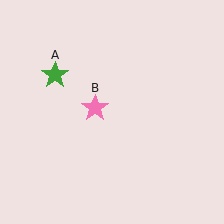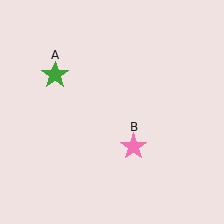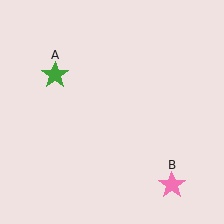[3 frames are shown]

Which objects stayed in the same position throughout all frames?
Green star (object A) remained stationary.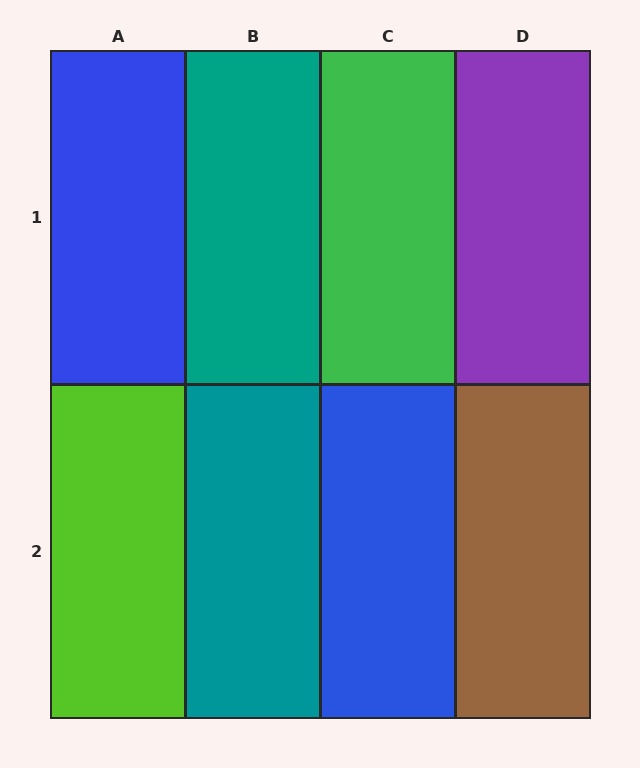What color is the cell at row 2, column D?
Brown.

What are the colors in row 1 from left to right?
Blue, teal, green, purple.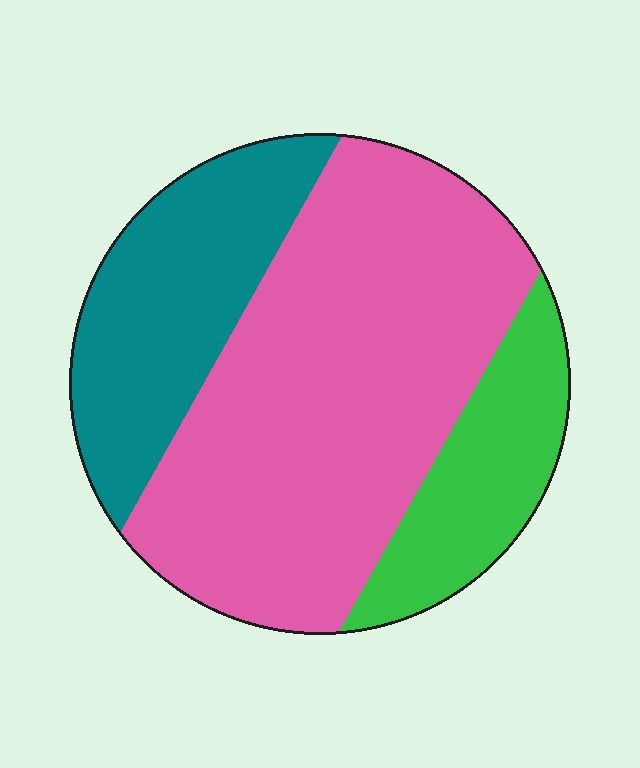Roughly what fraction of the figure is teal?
Teal takes up about one quarter (1/4) of the figure.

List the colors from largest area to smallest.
From largest to smallest: pink, teal, green.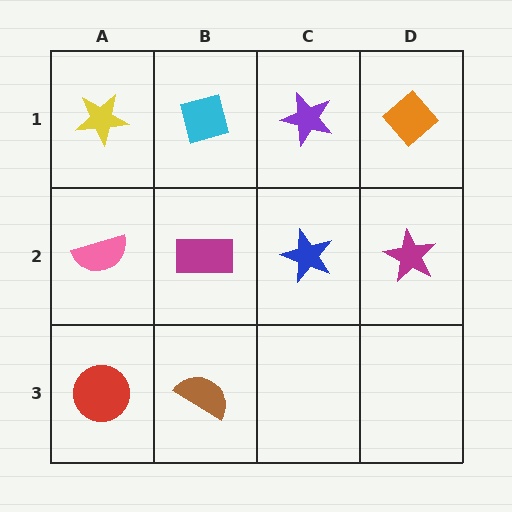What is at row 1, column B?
A cyan square.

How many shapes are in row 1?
4 shapes.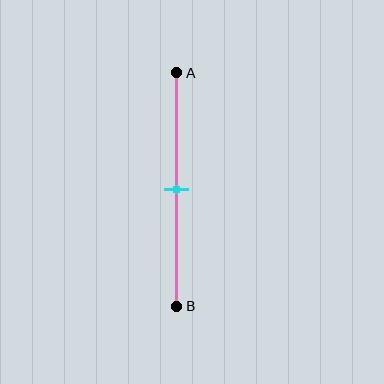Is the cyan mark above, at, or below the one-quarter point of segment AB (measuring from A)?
The cyan mark is below the one-quarter point of segment AB.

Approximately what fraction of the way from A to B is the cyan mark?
The cyan mark is approximately 50% of the way from A to B.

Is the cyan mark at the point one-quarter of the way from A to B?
No, the mark is at about 50% from A, not at the 25% one-quarter point.